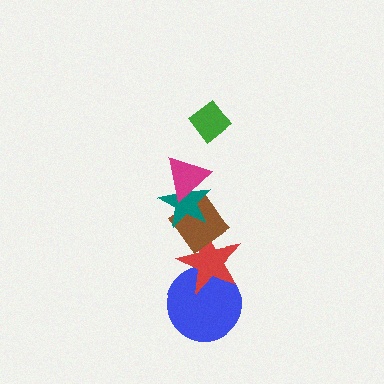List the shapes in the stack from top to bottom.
From top to bottom: the green diamond, the magenta triangle, the teal star, the brown diamond, the red star, the blue circle.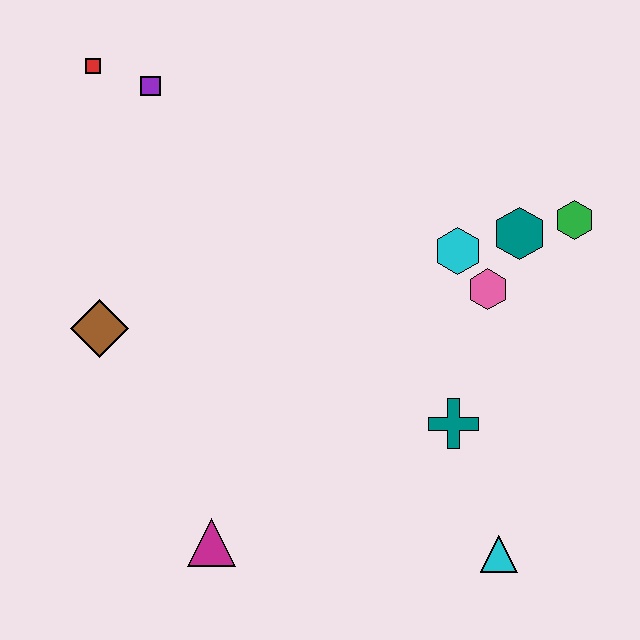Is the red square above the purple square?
Yes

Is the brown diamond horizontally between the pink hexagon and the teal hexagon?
No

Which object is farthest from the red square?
The cyan triangle is farthest from the red square.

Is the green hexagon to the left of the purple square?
No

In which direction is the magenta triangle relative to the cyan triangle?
The magenta triangle is to the left of the cyan triangle.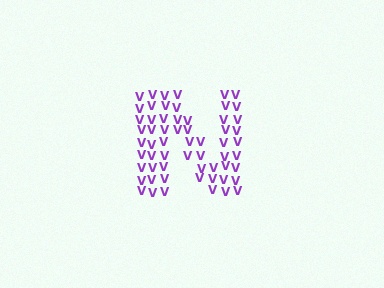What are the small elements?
The small elements are letter V's.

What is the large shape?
The large shape is the letter N.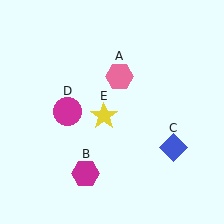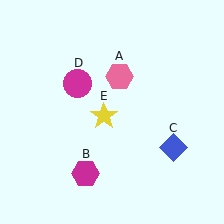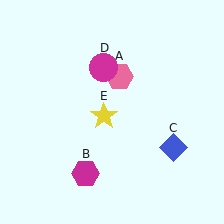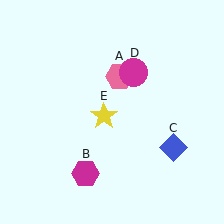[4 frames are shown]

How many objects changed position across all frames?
1 object changed position: magenta circle (object D).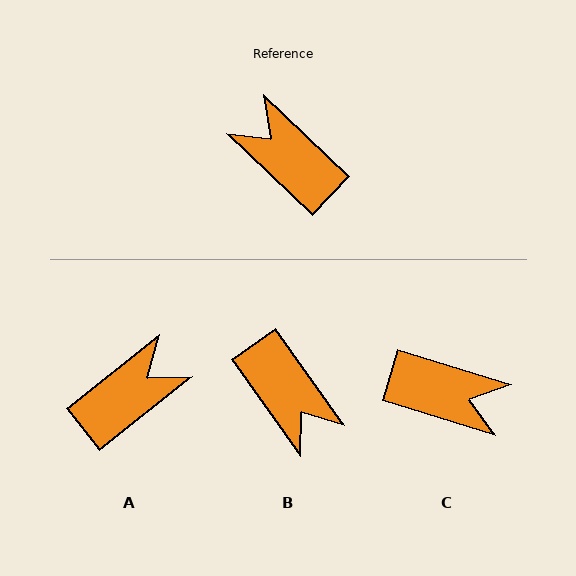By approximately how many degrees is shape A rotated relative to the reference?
Approximately 98 degrees clockwise.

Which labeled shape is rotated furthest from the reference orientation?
B, about 169 degrees away.